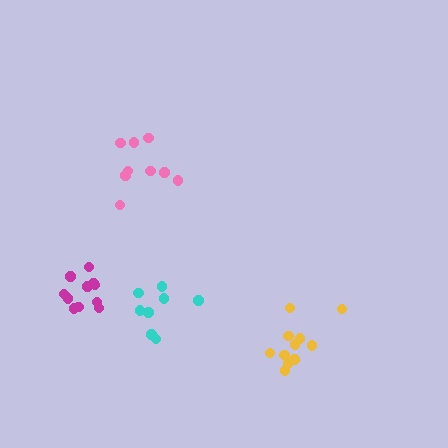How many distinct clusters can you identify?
There are 4 distinct clusters.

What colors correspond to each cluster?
The clusters are colored: pink, magenta, yellow, cyan.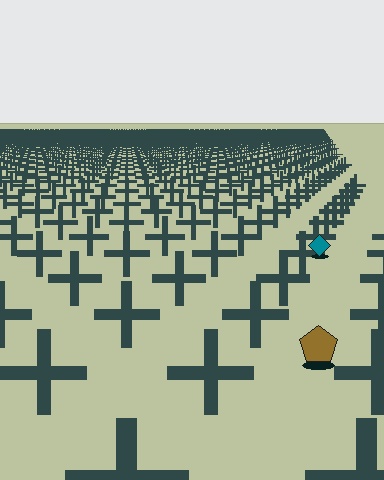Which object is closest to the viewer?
The brown pentagon is closest. The texture marks near it are larger and more spread out.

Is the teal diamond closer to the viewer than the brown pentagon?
No. The brown pentagon is closer — you can tell from the texture gradient: the ground texture is coarser near it.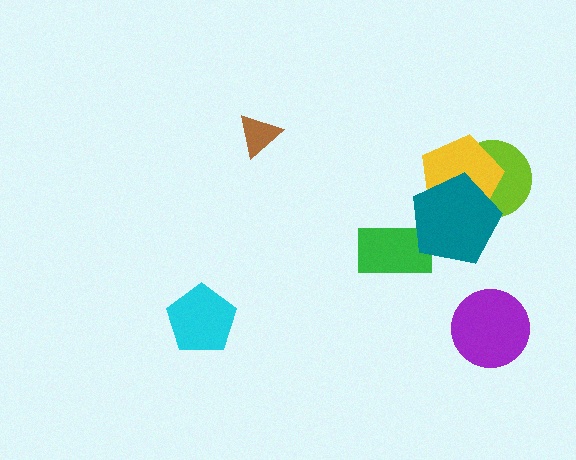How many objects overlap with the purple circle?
0 objects overlap with the purple circle.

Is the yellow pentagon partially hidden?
Yes, it is partially covered by another shape.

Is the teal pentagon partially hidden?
No, no other shape covers it.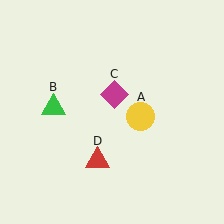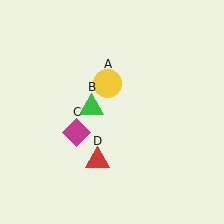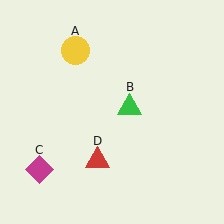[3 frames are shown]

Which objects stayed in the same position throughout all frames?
Red triangle (object D) remained stationary.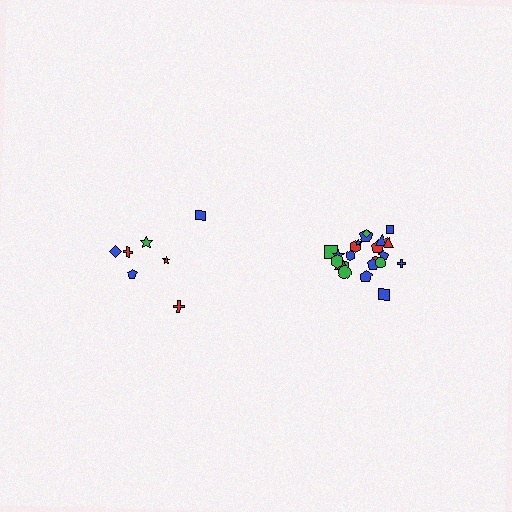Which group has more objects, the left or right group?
The right group.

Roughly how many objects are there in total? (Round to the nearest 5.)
Roughly 30 objects in total.